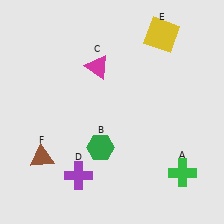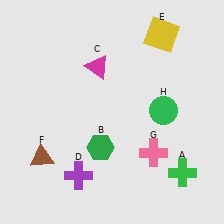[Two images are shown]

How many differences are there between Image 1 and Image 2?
There are 2 differences between the two images.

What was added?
A pink cross (G), a green circle (H) were added in Image 2.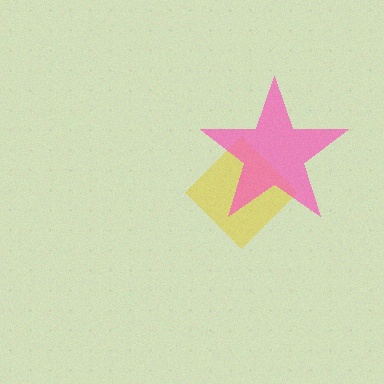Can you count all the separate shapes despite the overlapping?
Yes, there are 2 separate shapes.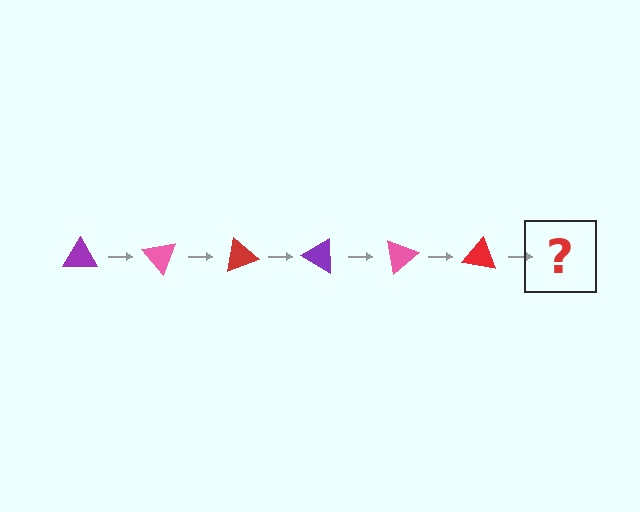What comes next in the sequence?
The next element should be a purple triangle, rotated 300 degrees from the start.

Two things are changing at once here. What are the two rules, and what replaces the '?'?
The two rules are that it rotates 50 degrees each step and the color cycles through purple, pink, and red. The '?' should be a purple triangle, rotated 300 degrees from the start.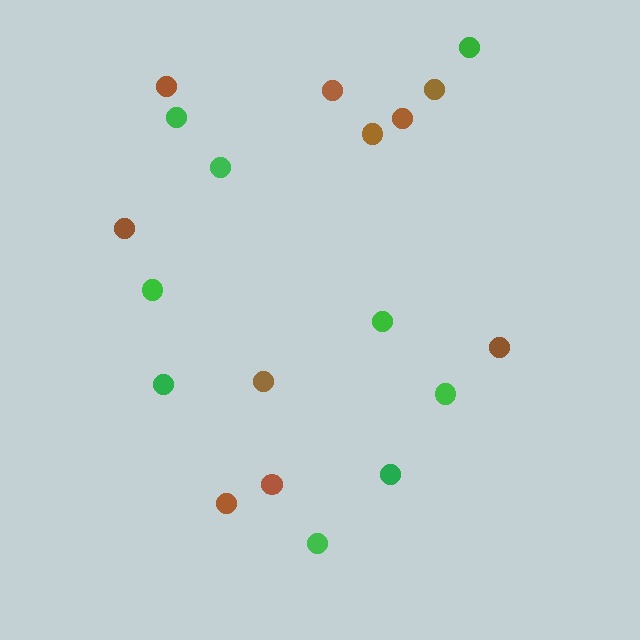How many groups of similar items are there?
There are 2 groups: one group of brown circles (10) and one group of green circles (9).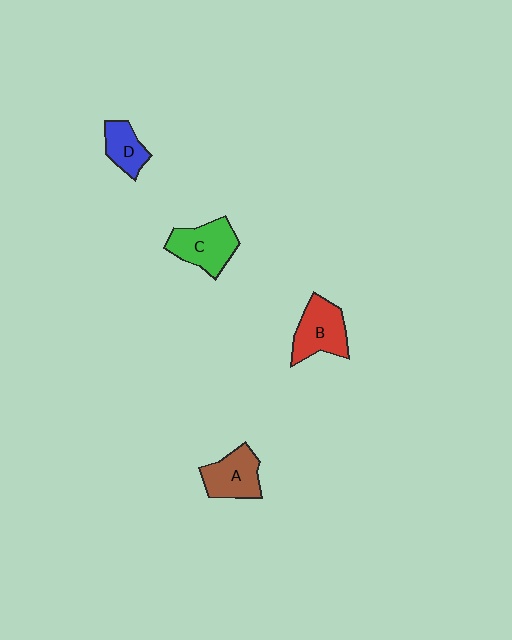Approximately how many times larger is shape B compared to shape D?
Approximately 1.5 times.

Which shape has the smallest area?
Shape D (blue).